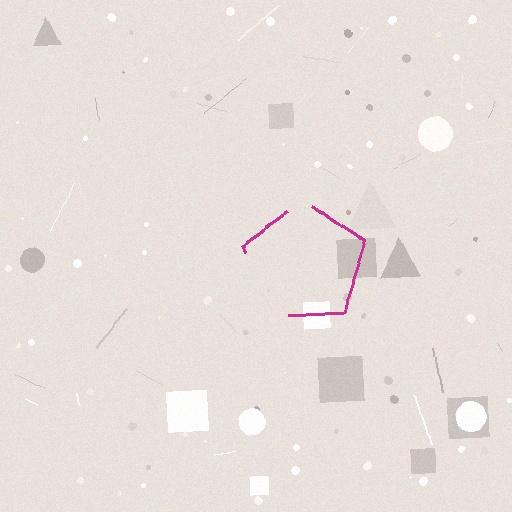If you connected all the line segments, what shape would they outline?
They would outline a pentagon.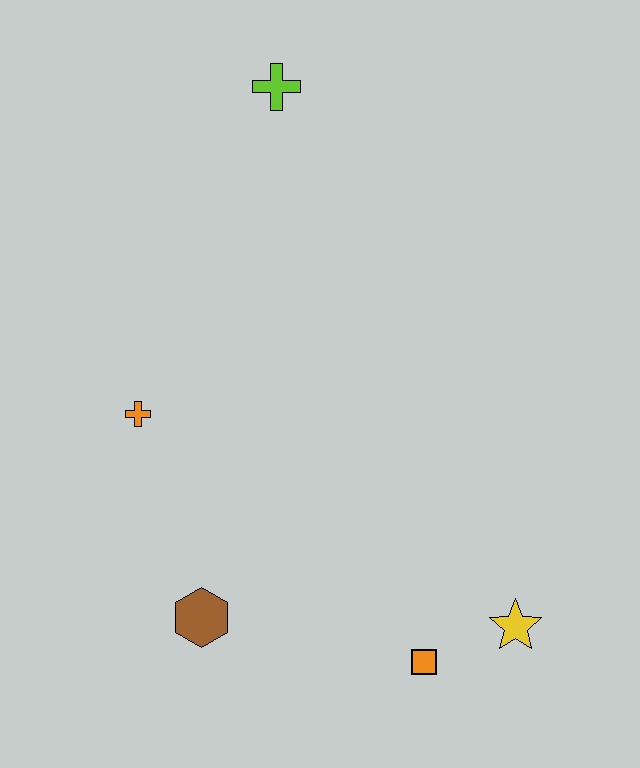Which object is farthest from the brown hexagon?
The lime cross is farthest from the brown hexagon.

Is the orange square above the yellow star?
No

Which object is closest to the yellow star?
The orange square is closest to the yellow star.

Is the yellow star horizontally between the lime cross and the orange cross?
No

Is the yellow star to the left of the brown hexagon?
No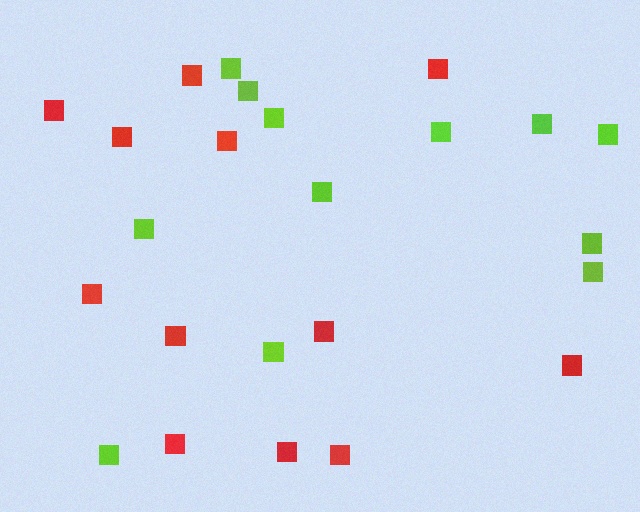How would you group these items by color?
There are 2 groups: one group of red squares (12) and one group of lime squares (12).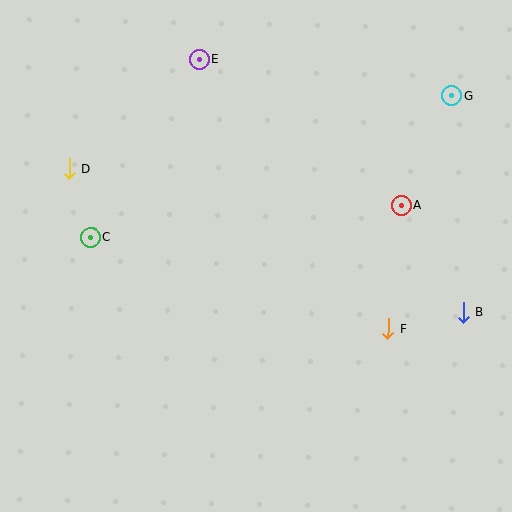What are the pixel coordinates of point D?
Point D is at (69, 168).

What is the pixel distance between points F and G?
The distance between F and G is 241 pixels.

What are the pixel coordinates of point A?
Point A is at (401, 205).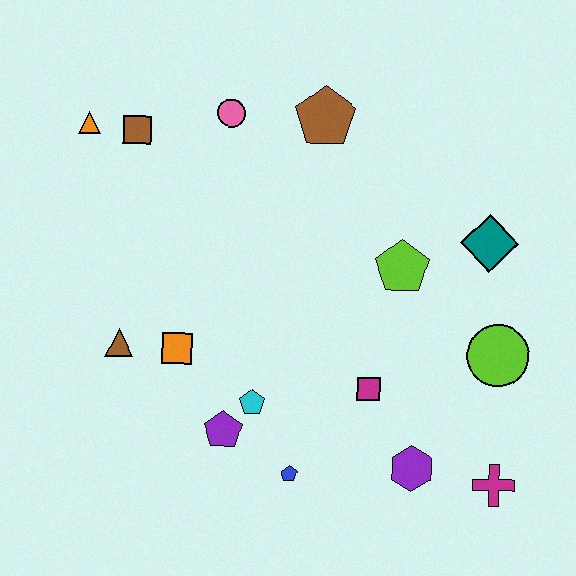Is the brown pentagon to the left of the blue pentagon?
No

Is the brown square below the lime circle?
No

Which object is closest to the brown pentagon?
The pink circle is closest to the brown pentagon.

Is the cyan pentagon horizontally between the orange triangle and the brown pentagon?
Yes